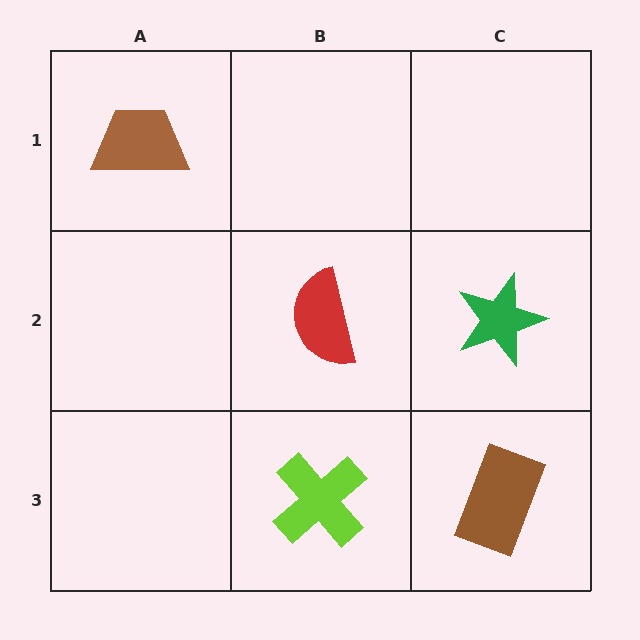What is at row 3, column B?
A lime cross.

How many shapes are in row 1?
1 shape.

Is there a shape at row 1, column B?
No, that cell is empty.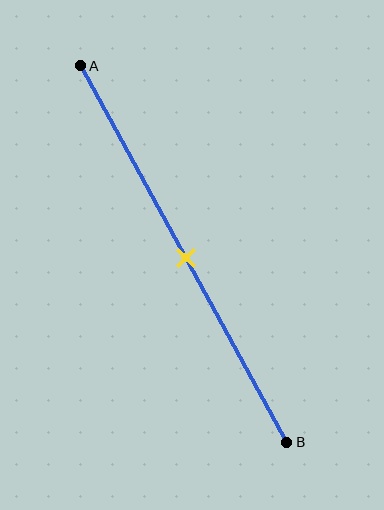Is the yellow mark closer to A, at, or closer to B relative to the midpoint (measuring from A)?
The yellow mark is approximately at the midpoint of segment AB.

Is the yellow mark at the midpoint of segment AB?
Yes, the mark is approximately at the midpoint.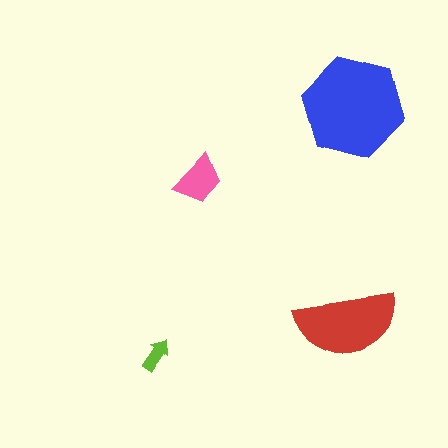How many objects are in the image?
There are 4 objects in the image.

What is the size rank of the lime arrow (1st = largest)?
4th.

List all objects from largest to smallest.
The blue hexagon, the red semicircle, the pink trapezoid, the lime arrow.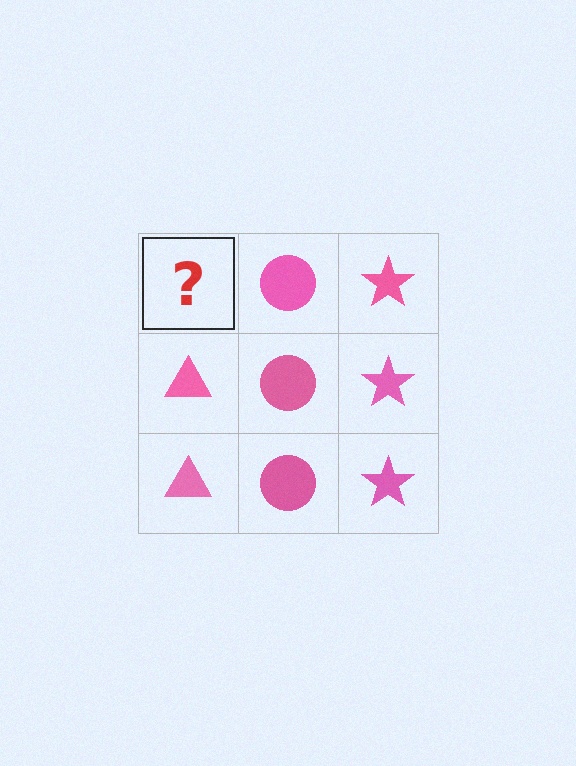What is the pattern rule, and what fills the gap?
The rule is that each column has a consistent shape. The gap should be filled with a pink triangle.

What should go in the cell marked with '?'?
The missing cell should contain a pink triangle.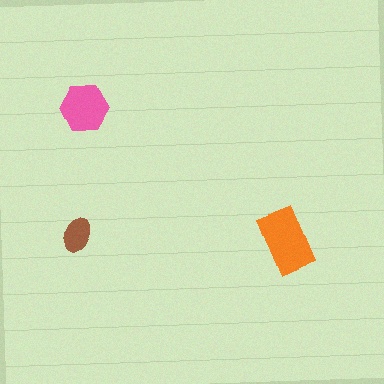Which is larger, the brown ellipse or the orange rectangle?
The orange rectangle.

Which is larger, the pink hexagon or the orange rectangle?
The orange rectangle.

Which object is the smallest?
The brown ellipse.